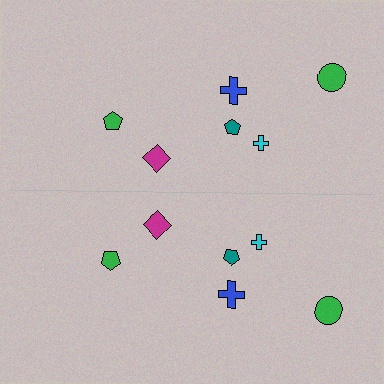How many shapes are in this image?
There are 12 shapes in this image.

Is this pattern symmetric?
Yes, this pattern has bilateral (reflection) symmetry.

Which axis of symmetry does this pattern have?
The pattern has a horizontal axis of symmetry running through the center of the image.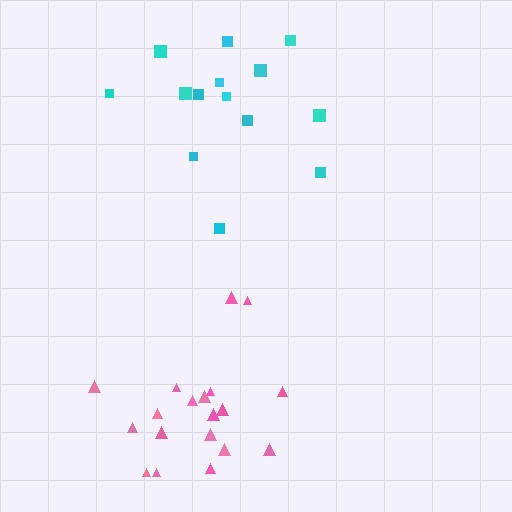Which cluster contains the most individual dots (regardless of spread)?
Pink (19).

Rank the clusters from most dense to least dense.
pink, cyan.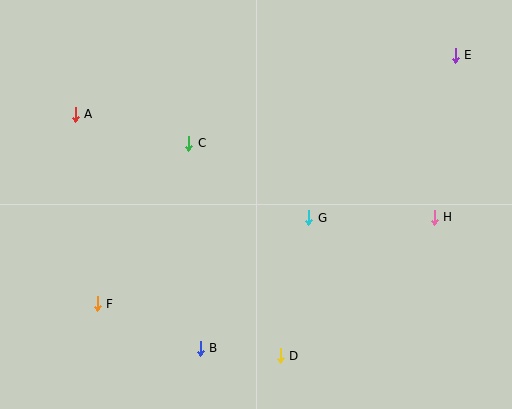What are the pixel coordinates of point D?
Point D is at (280, 356).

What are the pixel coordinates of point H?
Point H is at (434, 217).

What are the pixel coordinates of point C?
Point C is at (189, 143).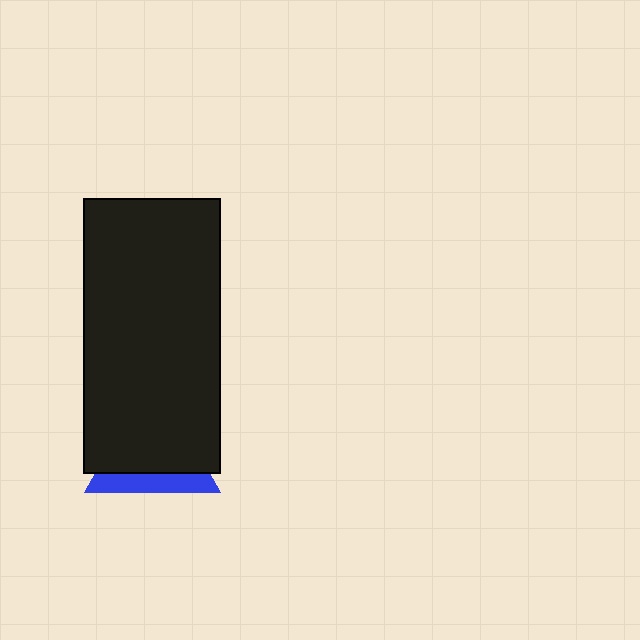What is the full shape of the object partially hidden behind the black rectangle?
The partially hidden object is a blue triangle.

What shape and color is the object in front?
The object in front is a black rectangle.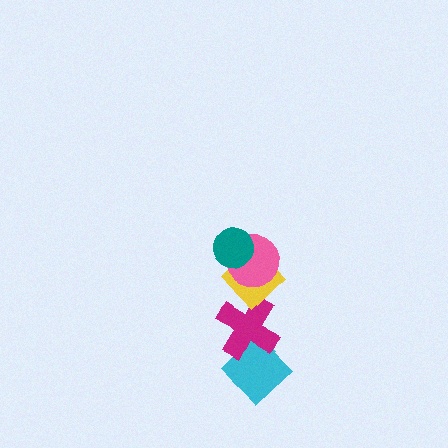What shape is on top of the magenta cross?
The yellow diamond is on top of the magenta cross.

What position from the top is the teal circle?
The teal circle is 1st from the top.